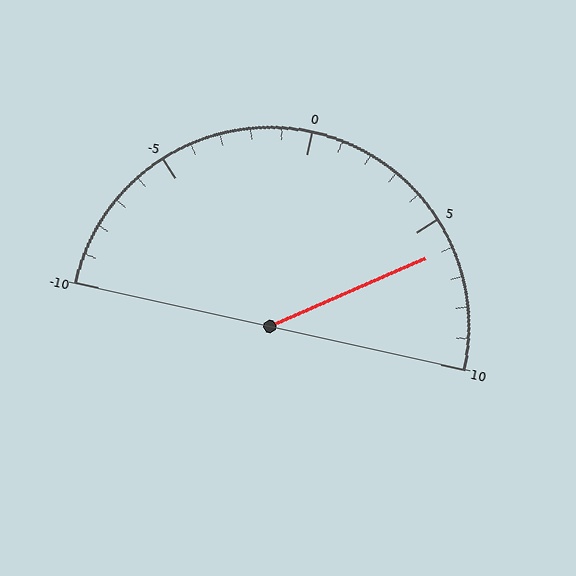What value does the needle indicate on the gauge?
The needle indicates approximately 6.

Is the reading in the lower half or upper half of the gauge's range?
The reading is in the upper half of the range (-10 to 10).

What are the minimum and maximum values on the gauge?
The gauge ranges from -10 to 10.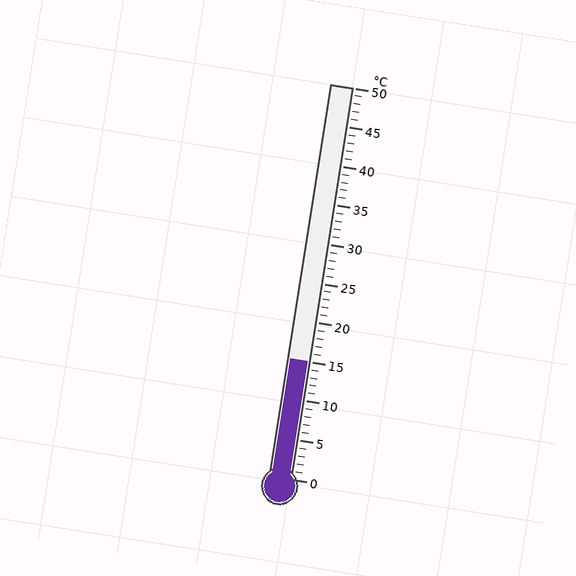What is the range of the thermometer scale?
The thermometer scale ranges from 0°C to 50°C.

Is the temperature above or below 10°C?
The temperature is above 10°C.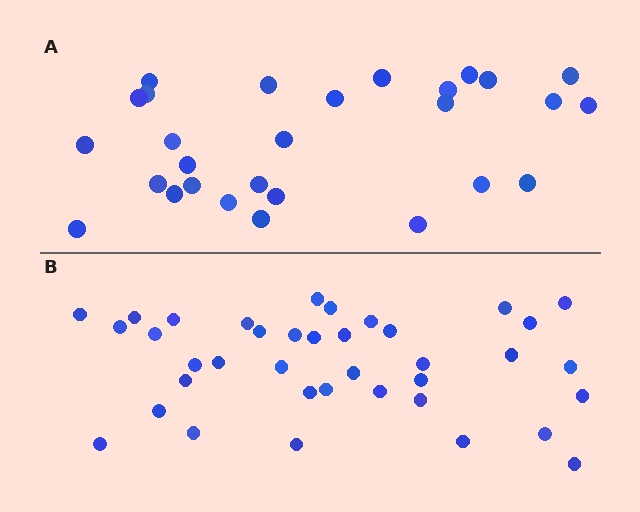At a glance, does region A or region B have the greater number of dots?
Region B (the bottom region) has more dots.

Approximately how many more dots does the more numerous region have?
Region B has roughly 10 or so more dots than region A.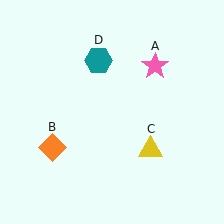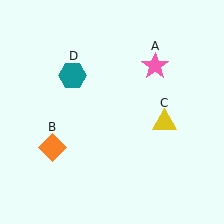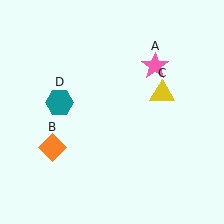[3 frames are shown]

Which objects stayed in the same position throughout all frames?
Pink star (object A) and orange diamond (object B) remained stationary.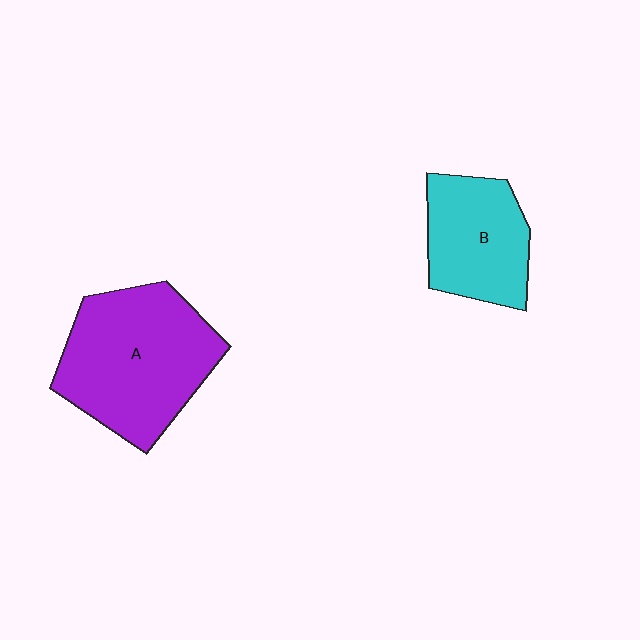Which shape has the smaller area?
Shape B (cyan).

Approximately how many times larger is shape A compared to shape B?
Approximately 1.6 times.